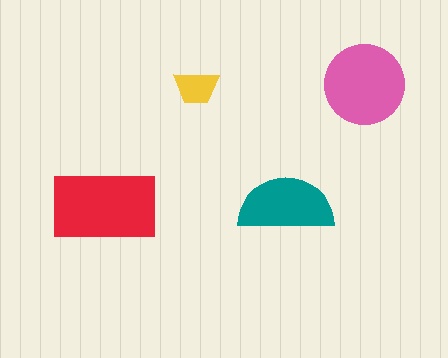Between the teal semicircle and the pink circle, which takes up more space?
The pink circle.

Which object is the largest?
The red rectangle.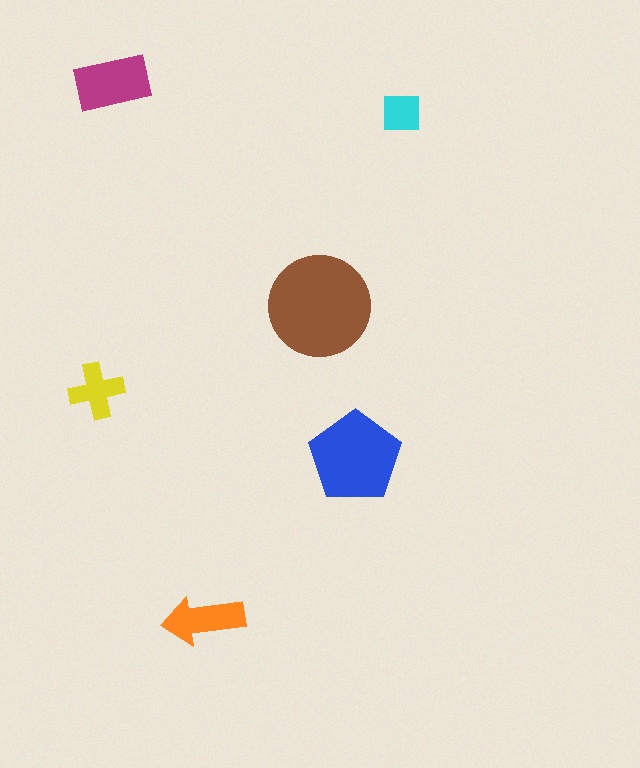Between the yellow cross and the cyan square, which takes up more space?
The yellow cross.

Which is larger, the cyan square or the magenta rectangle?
The magenta rectangle.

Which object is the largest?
The brown circle.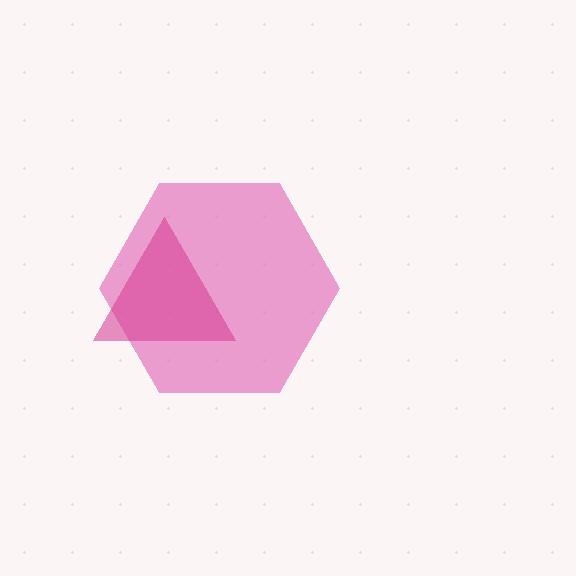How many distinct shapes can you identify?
There are 2 distinct shapes: a pink hexagon, a magenta triangle.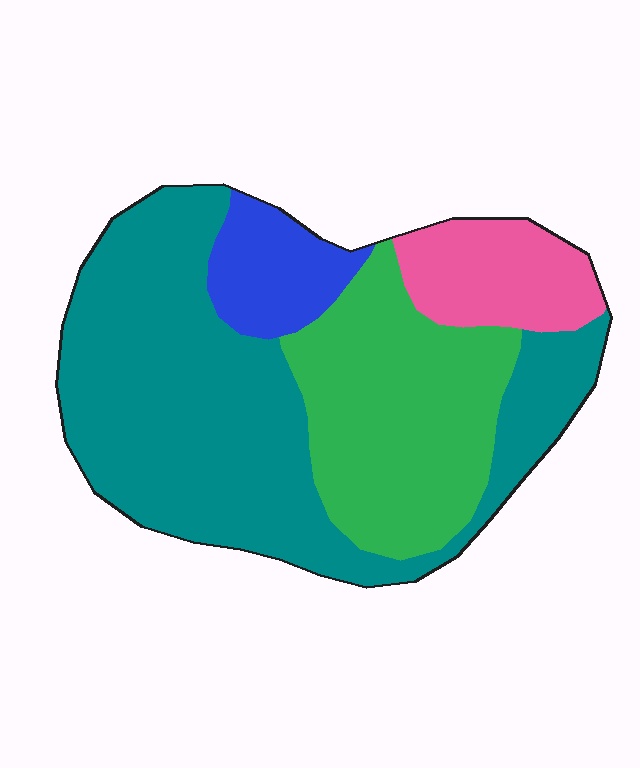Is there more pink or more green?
Green.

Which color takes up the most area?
Teal, at roughly 50%.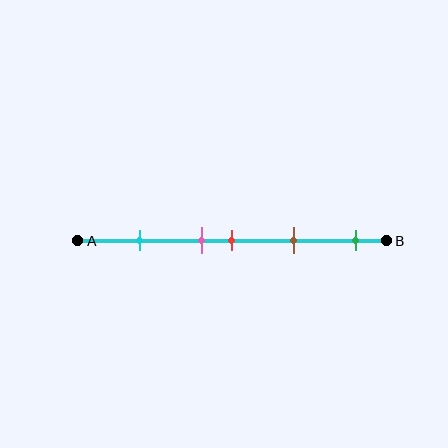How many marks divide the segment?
There are 5 marks dividing the segment.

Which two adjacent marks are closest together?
The pink and red marks are the closest adjacent pair.